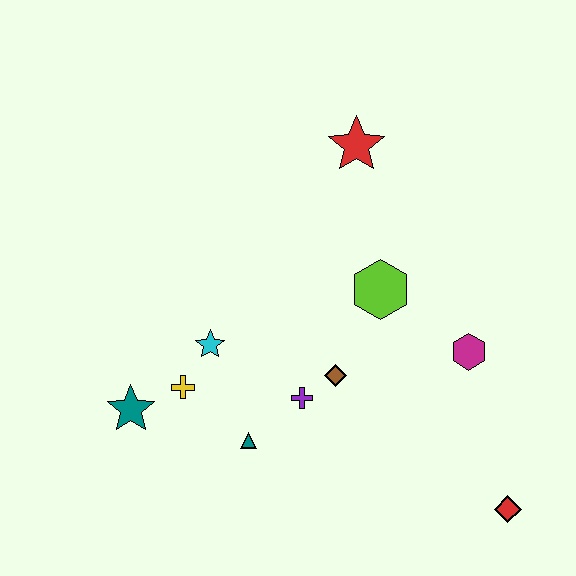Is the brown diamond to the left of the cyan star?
No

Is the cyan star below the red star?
Yes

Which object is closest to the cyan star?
The yellow cross is closest to the cyan star.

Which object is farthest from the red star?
The red diamond is farthest from the red star.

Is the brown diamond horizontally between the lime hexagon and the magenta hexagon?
No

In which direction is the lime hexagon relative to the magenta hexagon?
The lime hexagon is to the left of the magenta hexagon.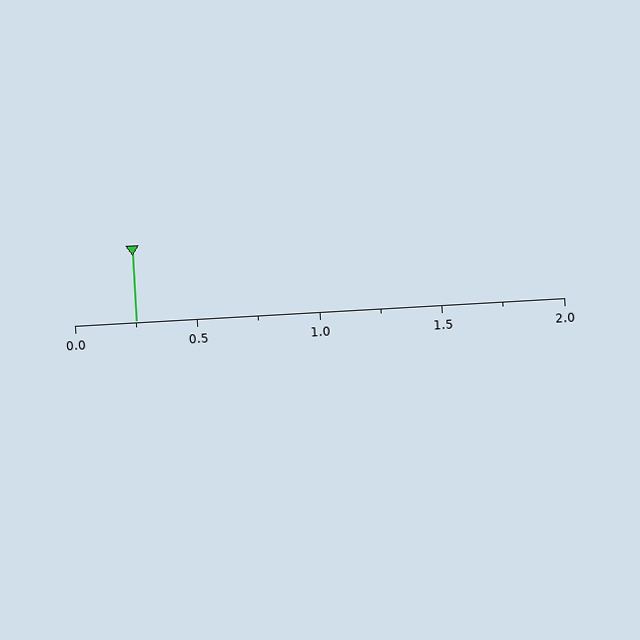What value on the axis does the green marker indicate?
The marker indicates approximately 0.25.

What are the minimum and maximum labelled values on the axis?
The axis runs from 0.0 to 2.0.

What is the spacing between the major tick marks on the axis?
The major ticks are spaced 0.5 apart.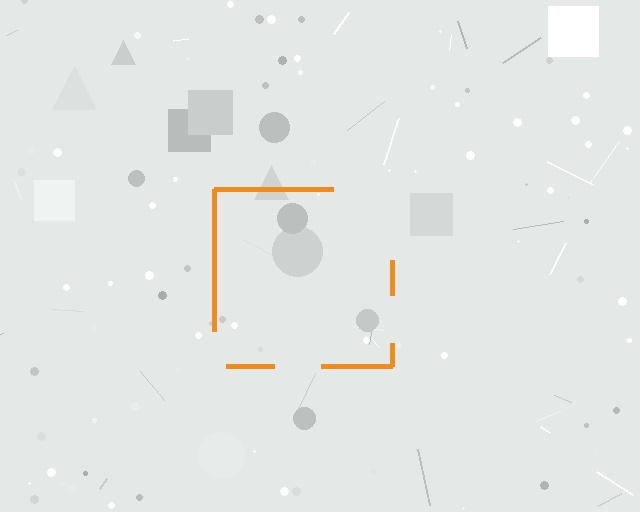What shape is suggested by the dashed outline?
The dashed outline suggests a square.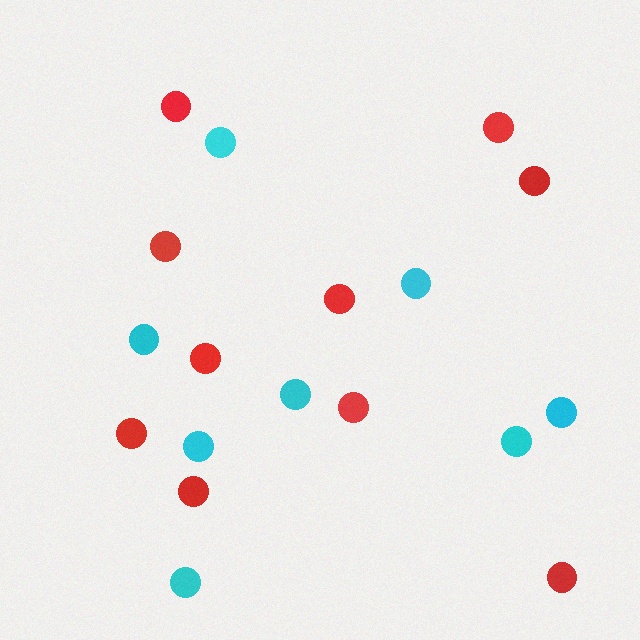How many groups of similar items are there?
There are 2 groups: one group of red circles (10) and one group of cyan circles (8).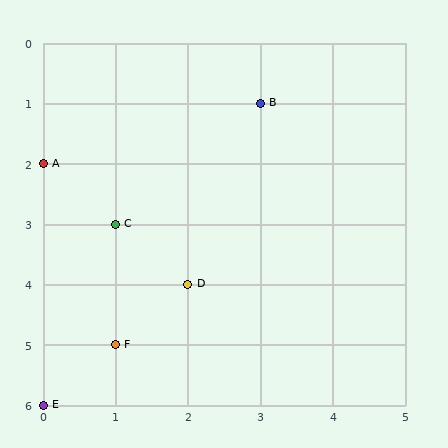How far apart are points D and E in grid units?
Points D and E are 2 columns and 2 rows apart (about 2.8 grid units diagonally).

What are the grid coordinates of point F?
Point F is at grid coordinates (1, 5).